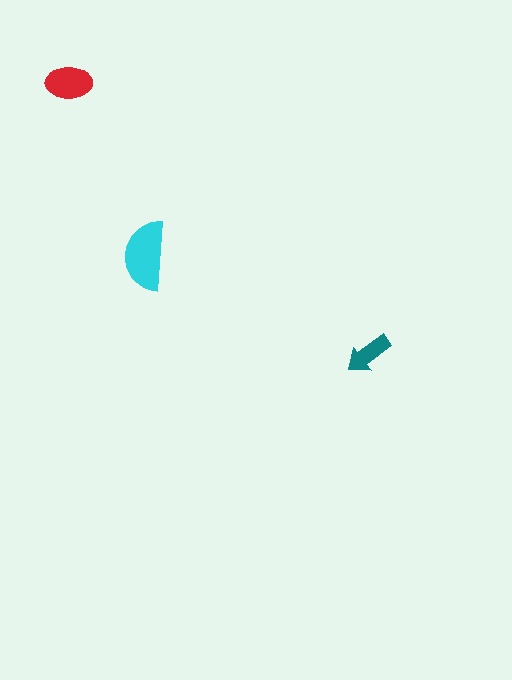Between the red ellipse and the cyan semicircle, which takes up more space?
The cyan semicircle.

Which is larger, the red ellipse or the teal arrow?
The red ellipse.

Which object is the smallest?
The teal arrow.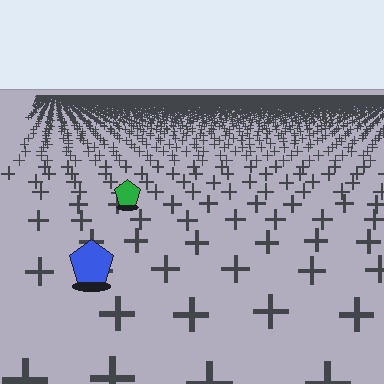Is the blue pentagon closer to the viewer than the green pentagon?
Yes. The blue pentagon is closer — you can tell from the texture gradient: the ground texture is coarser near it.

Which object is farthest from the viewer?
The green pentagon is farthest from the viewer. It appears smaller and the ground texture around it is denser.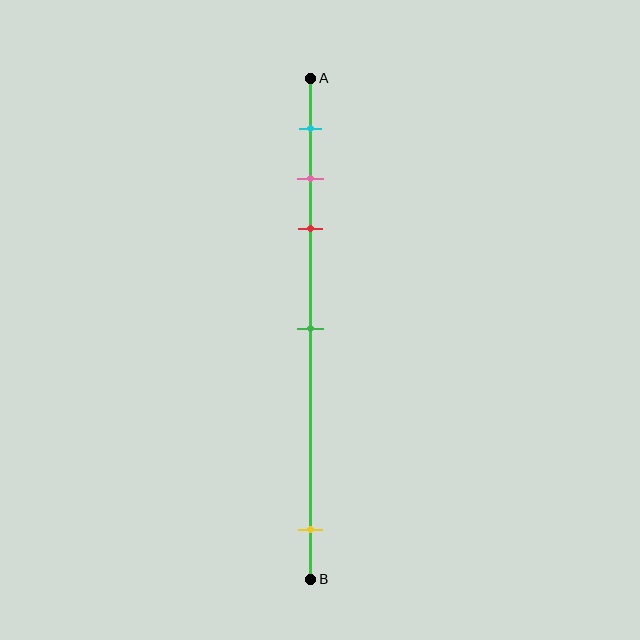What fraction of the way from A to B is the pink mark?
The pink mark is approximately 20% (0.2) of the way from A to B.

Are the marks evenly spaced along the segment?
No, the marks are not evenly spaced.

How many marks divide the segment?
There are 5 marks dividing the segment.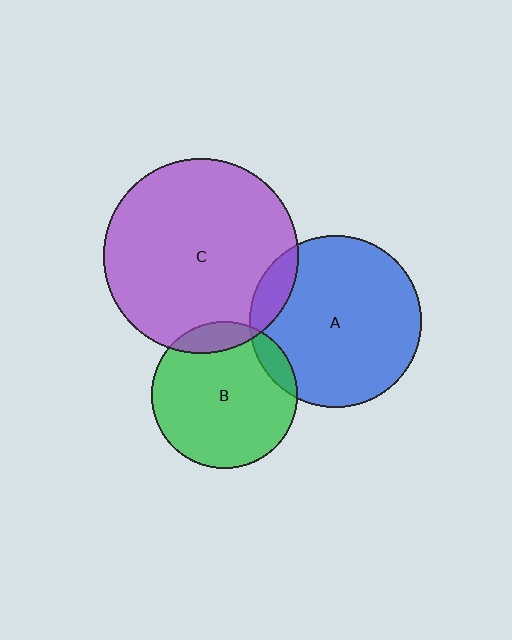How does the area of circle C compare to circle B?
Approximately 1.8 times.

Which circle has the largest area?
Circle C (purple).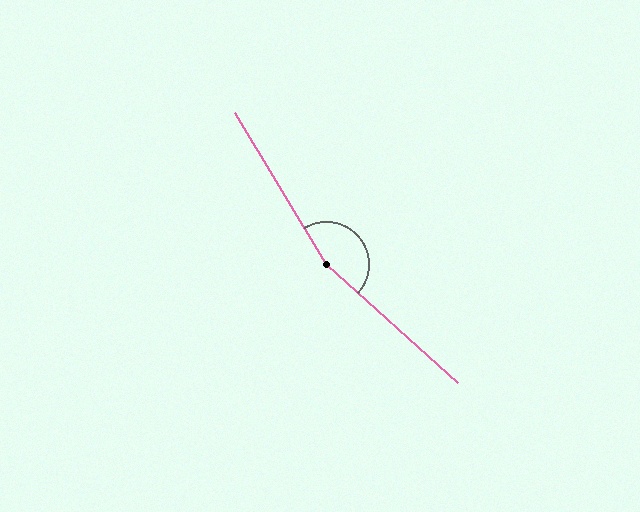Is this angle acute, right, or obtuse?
It is obtuse.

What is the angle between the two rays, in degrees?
Approximately 163 degrees.